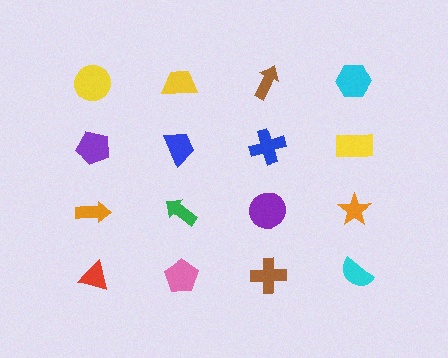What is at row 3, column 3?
A purple circle.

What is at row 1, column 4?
A cyan hexagon.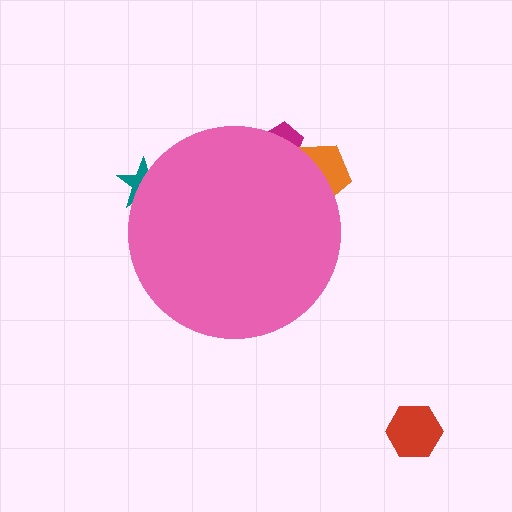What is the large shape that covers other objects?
A pink circle.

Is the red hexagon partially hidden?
No, the red hexagon is fully visible.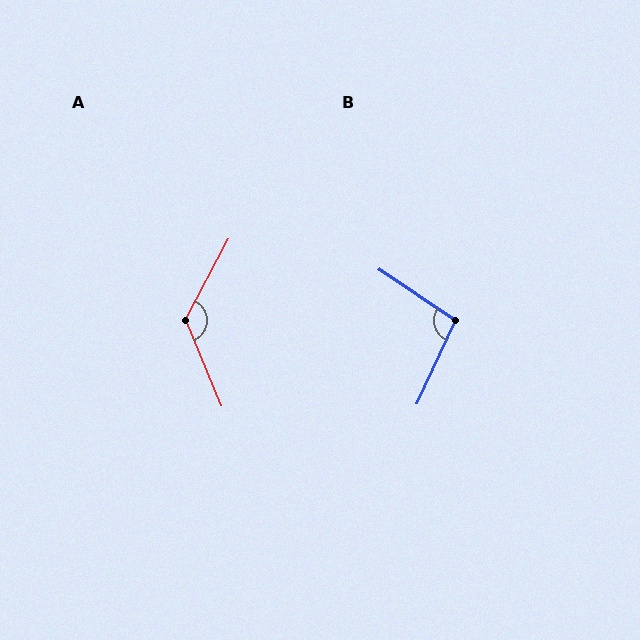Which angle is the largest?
A, at approximately 130 degrees.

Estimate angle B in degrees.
Approximately 99 degrees.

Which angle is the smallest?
B, at approximately 99 degrees.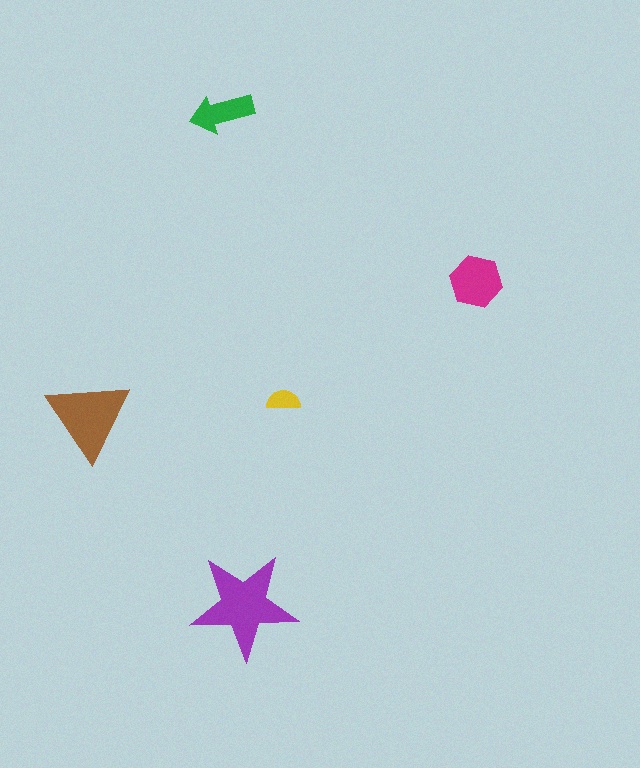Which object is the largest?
The purple star.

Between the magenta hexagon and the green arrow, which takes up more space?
The magenta hexagon.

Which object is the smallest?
The yellow semicircle.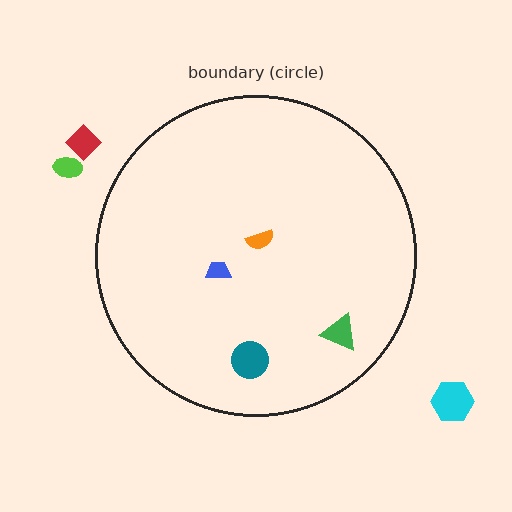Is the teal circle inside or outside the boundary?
Inside.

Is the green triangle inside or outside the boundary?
Inside.